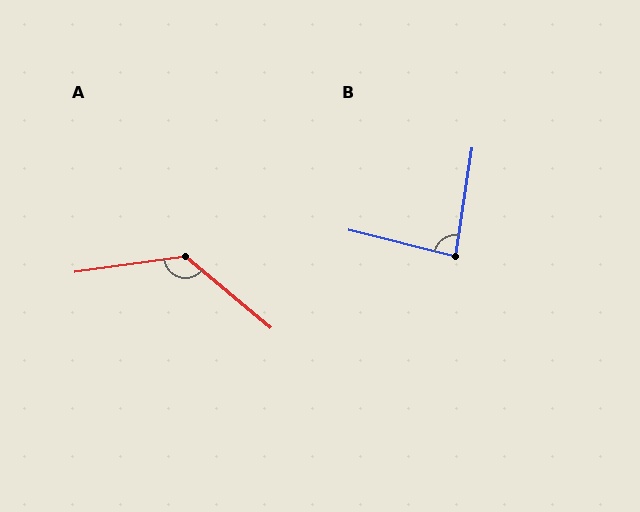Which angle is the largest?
A, at approximately 132 degrees.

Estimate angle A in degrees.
Approximately 132 degrees.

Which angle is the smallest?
B, at approximately 85 degrees.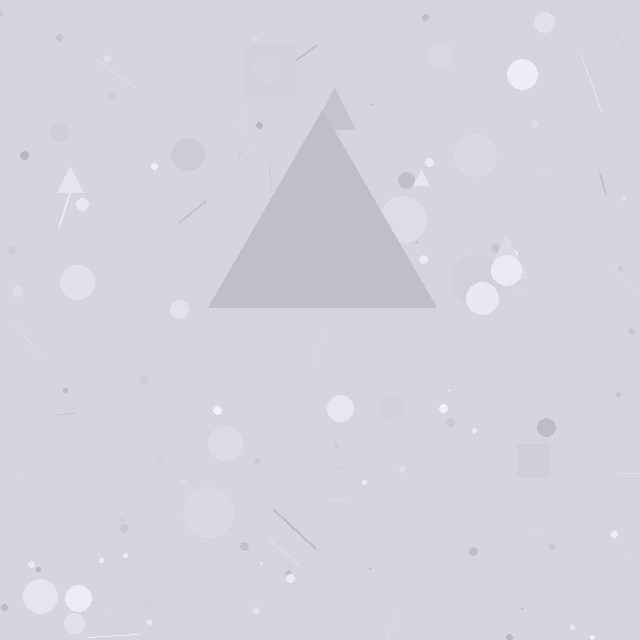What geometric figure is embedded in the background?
A triangle is embedded in the background.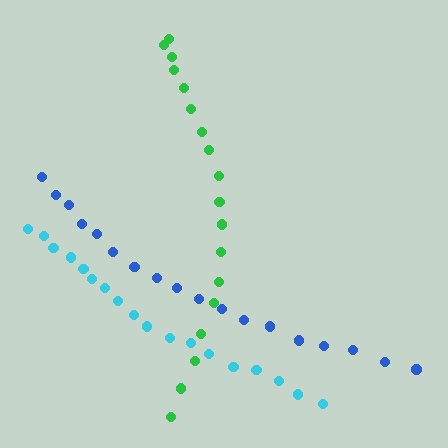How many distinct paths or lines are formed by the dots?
There are 3 distinct paths.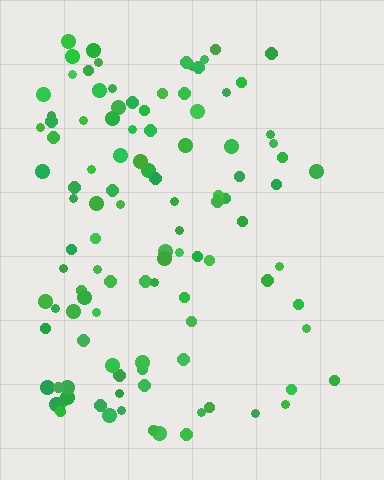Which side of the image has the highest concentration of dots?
The left.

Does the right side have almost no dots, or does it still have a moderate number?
Still a moderate number, just noticeably fewer than the left.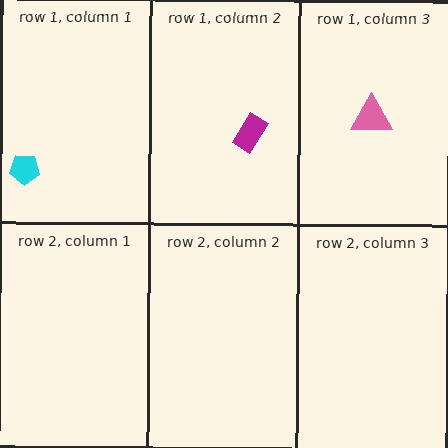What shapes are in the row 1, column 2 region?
The magenta rectangle.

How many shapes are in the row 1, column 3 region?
1.